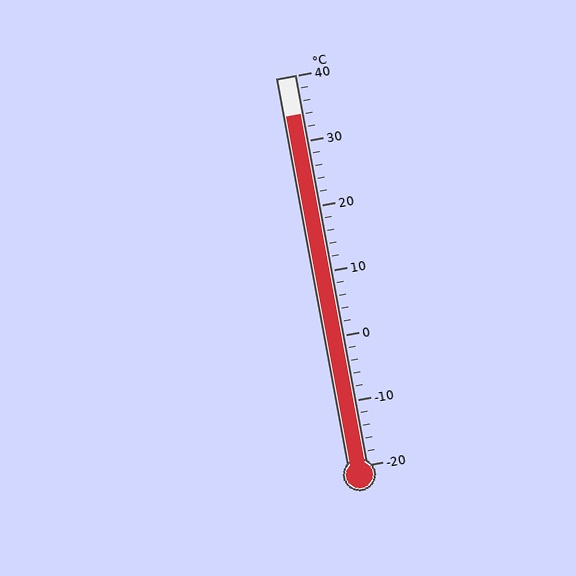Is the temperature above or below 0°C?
The temperature is above 0°C.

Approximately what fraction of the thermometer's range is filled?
The thermometer is filled to approximately 90% of its range.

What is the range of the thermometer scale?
The thermometer scale ranges from -20°C to 40°C.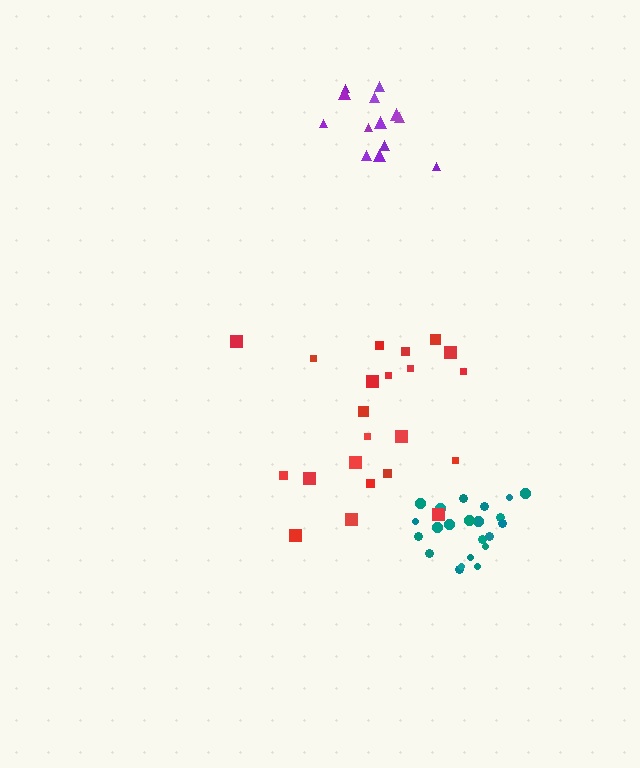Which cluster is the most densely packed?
Teal.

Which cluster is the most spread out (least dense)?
Red.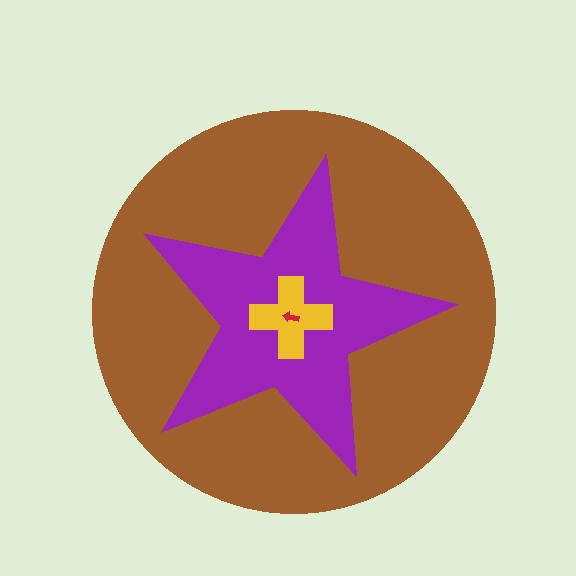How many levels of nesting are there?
4.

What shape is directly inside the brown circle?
The purple star.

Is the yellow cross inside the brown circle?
Yes.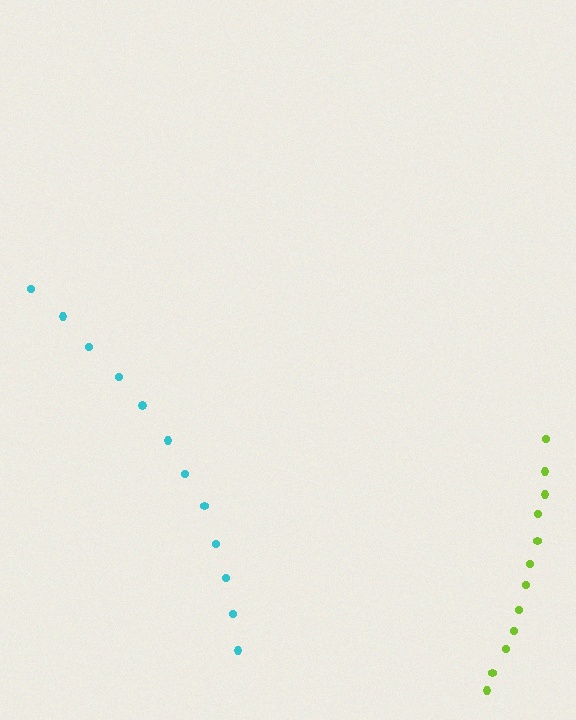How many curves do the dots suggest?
There are 2 distinct paths.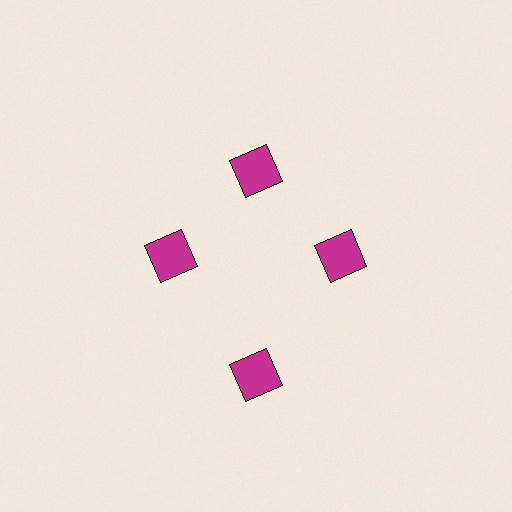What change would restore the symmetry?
The symmetry would be restored by moving it inward, back onto the ring so that all 4 squares sit at equal angles and equal distance from the center.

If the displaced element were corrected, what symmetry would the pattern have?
It would have 4-fold rotational symmetry — the pattern would map onto itself every 90 degrees.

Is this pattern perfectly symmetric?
No. The 4 magenta squares are arranged in a ring, but one element near the 6 o'clock position is pushed outward from the center, breaking the 4-fold rotational symmetry.